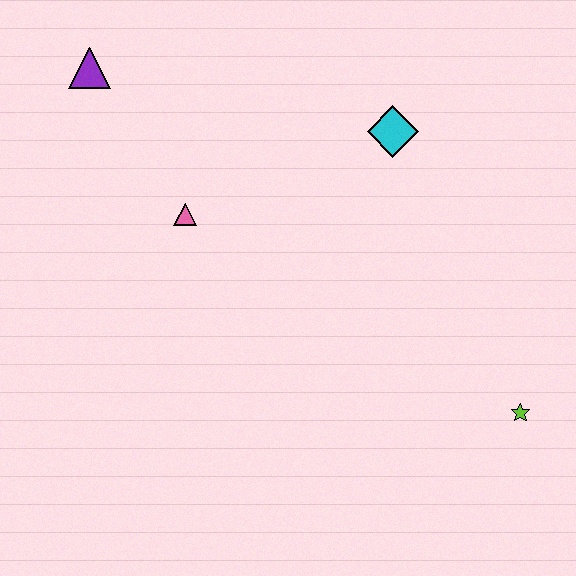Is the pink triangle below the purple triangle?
Yes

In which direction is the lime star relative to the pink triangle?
The lime star is to the right of the pink triangle.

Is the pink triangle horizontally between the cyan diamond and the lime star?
No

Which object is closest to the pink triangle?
The purple triangle is closest to the pink triangle.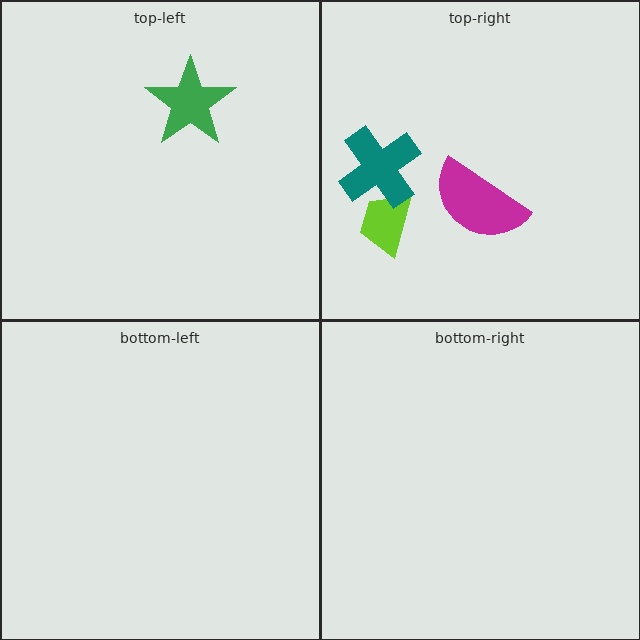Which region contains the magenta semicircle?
The top-right region.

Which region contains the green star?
The top-left region.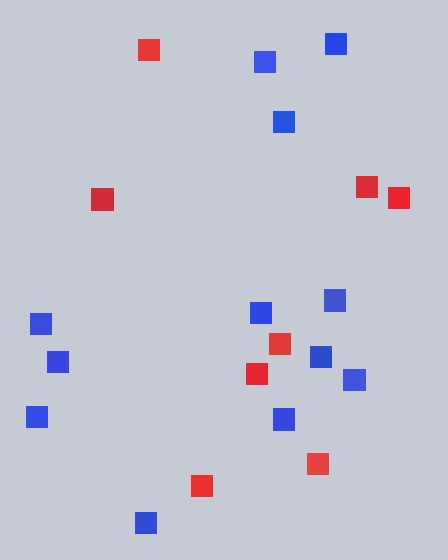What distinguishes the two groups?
There are 2 groups: one group of red squares (8) and one group of blue squares (12).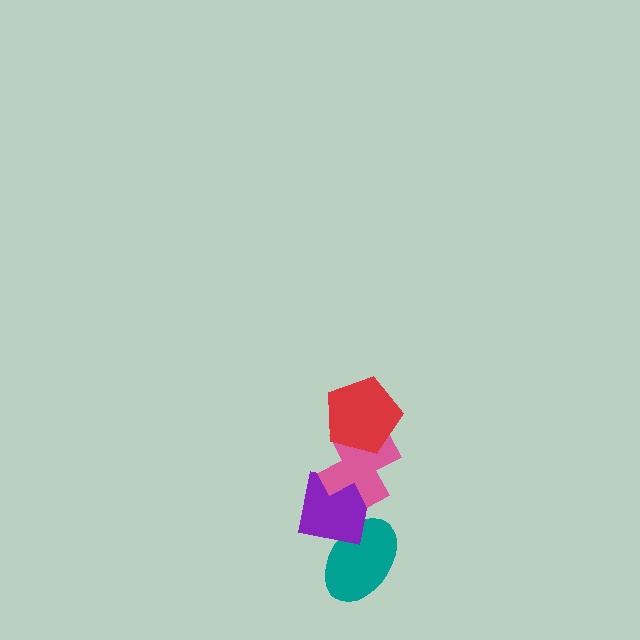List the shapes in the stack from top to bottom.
From top to bottom: the red pentagon, the pink cross, the purple square, the teal ellipse.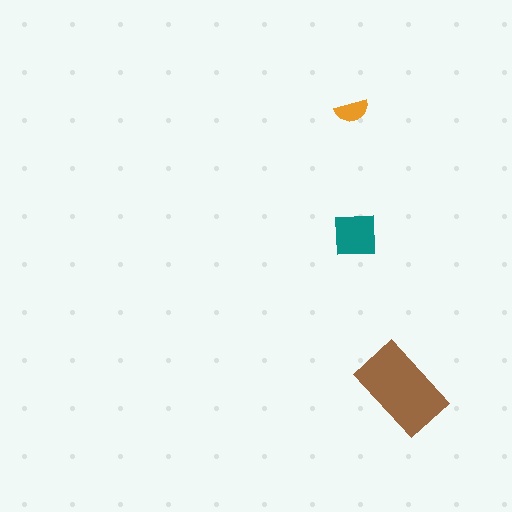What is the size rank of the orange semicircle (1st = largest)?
3rd.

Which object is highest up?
The orange semicircle is topmost.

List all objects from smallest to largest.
The orange semicircle, the teal square, the brown rectangle.